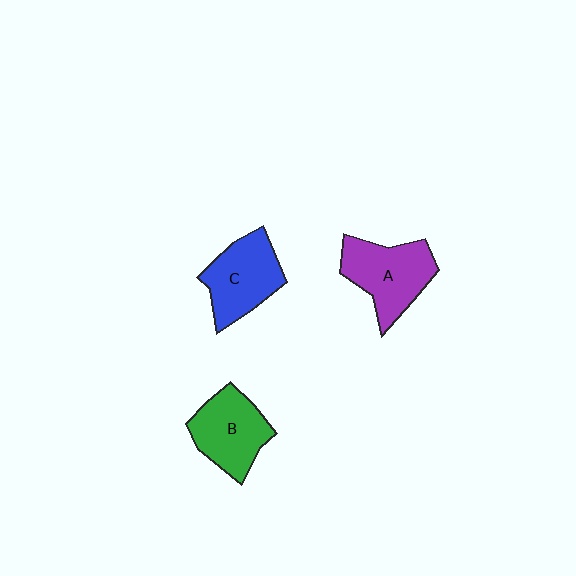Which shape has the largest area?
Shape A (purple).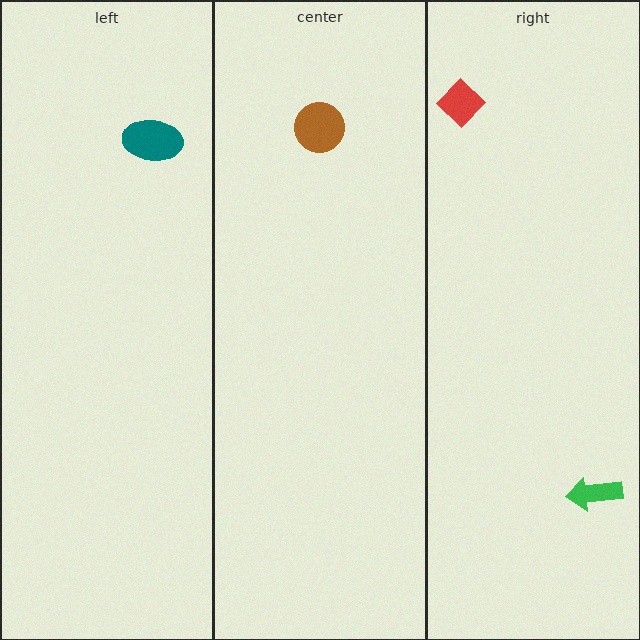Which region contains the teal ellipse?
The left region.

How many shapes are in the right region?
2.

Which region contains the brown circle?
The center region.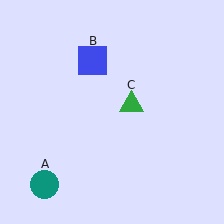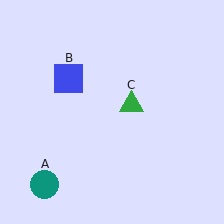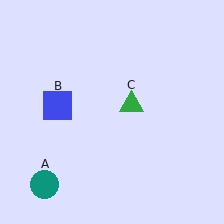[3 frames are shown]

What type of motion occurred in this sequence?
The blue square (object B) rotated counterclockwise around the center of the scene.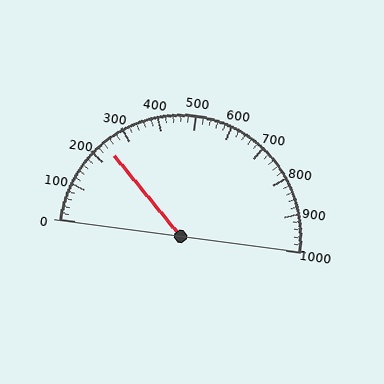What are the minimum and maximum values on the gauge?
The gauge ranges from 0 to 1000.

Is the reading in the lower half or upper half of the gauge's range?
The reading is in the lower half of the range (0 to 1000).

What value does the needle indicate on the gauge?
The needle indicates approximately 240.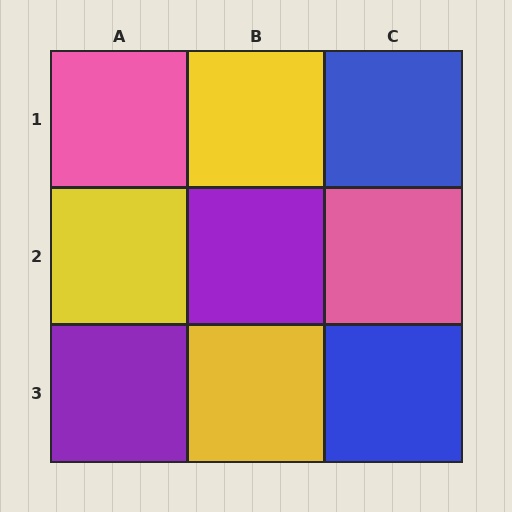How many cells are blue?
2 cells are blue.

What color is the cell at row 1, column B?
Yellow.